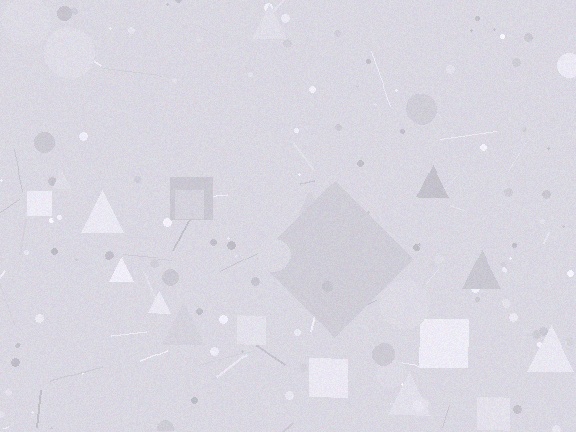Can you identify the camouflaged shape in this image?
The camouflaged shape is a diamond.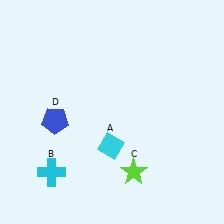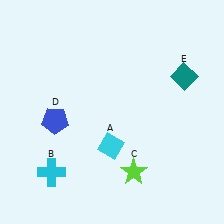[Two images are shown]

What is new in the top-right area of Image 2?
A teal diamond (E) was added in the top-right area of Image 2.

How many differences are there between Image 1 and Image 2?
There is 1 difference between the two images.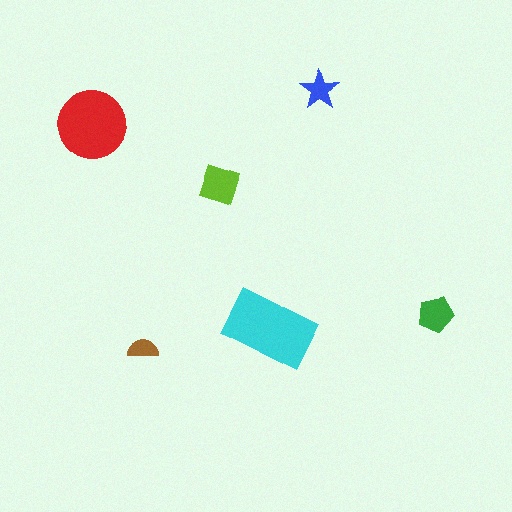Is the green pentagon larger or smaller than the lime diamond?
Smaller.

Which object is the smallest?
The brown semicircle.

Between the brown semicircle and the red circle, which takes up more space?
The red circle.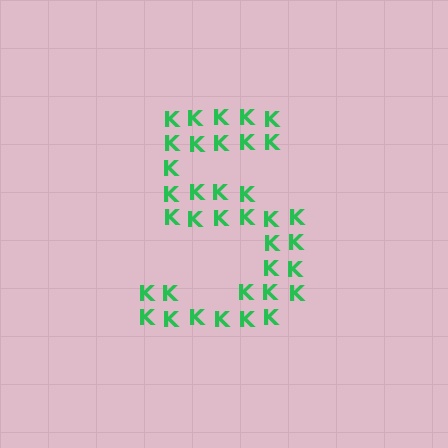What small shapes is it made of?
It is made of small letter K's.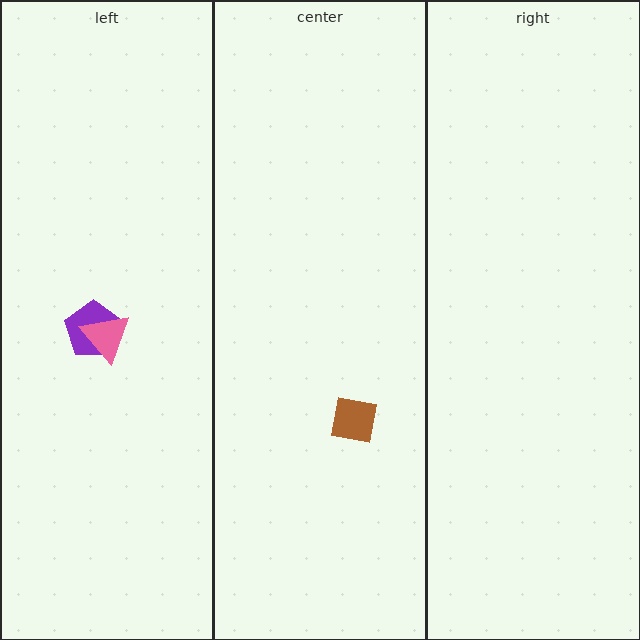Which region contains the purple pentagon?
The left region.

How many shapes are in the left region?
2.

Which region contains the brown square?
The center region.